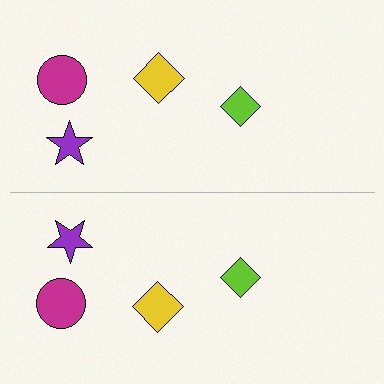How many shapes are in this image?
There are 8 shapes in this image.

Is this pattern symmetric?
Yes, this pattern has bilateral (reflection) symmetry.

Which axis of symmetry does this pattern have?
The pattern has a horizontal axis of symmetry running through the center of the image.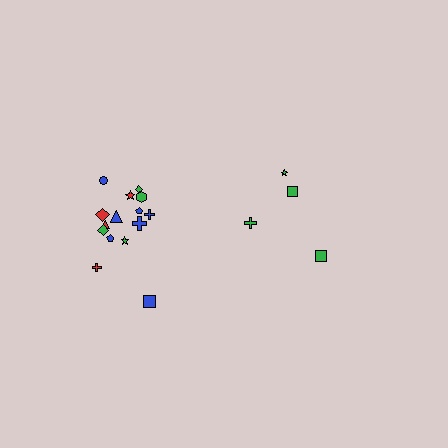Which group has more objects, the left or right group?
The left group.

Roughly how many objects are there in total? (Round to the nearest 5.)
Roughly 20 objects in total.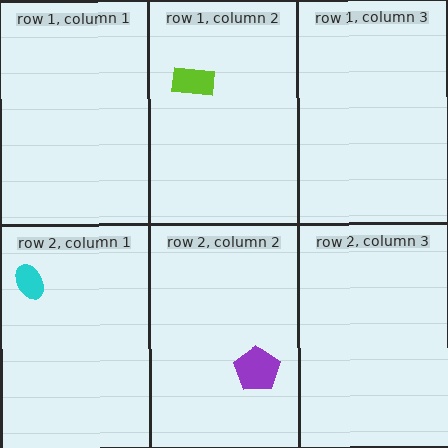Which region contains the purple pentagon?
The row 2, column 2 region.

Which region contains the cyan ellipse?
The row 2, column 1 region.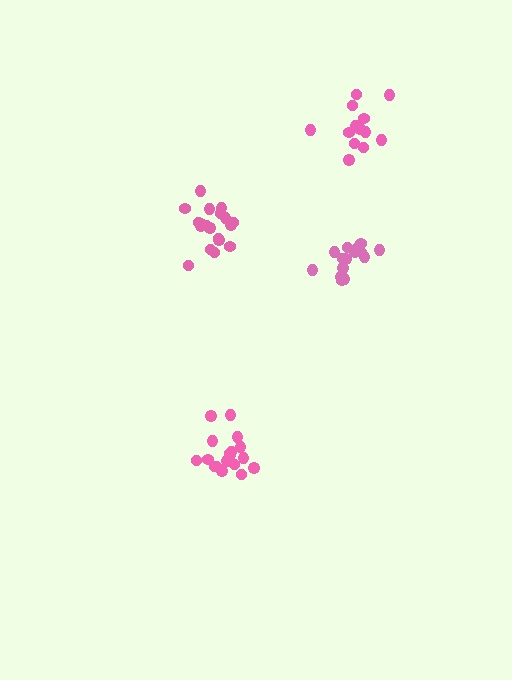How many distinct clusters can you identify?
There are 4 distinct clusters.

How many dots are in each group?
Group 1: 15 dots, Group 2: 13 dots, Group 3: 19 dots, Group 4: 19 dots (66 total).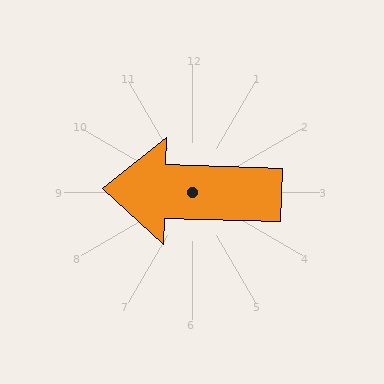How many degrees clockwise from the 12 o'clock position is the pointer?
Approximately 272 degrees.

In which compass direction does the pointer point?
West.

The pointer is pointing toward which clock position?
Roughly 9 o'clock.